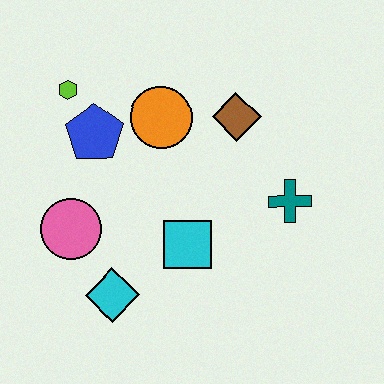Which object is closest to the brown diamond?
The orange circle is closest to the brown diamond.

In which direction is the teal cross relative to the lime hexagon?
The teal cross is to the right of the lime hexagon.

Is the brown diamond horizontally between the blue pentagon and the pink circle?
No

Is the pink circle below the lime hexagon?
Yes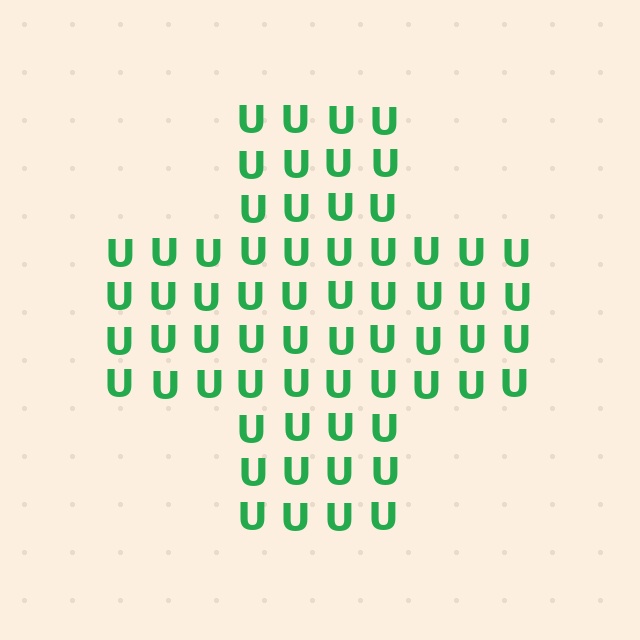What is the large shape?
The large shape is a cross.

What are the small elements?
The small elements are letter U's.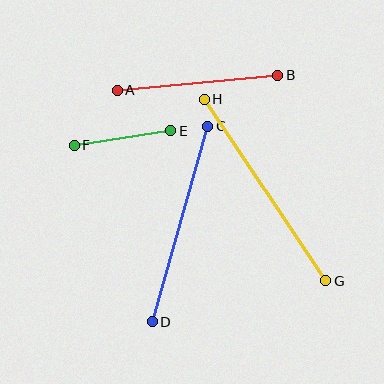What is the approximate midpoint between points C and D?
The midpoint is at approximately (180, 224) pixels.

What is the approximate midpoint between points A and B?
The midpoint is at approximately (197, 83) pixels.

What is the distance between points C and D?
The distance is approximately 203 pixels.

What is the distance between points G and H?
The distance is approximately 218 pixels.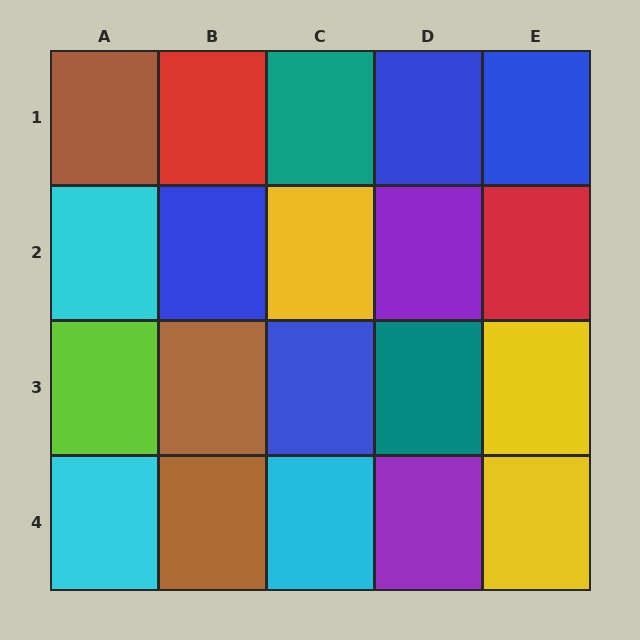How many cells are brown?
3 cells are brown.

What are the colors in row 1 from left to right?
Brown, red, teal, blue, blue.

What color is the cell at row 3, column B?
Brown.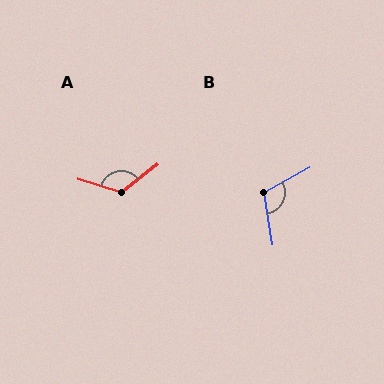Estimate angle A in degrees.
Approximately 124 degrees.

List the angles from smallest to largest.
B (109°), A (124°).